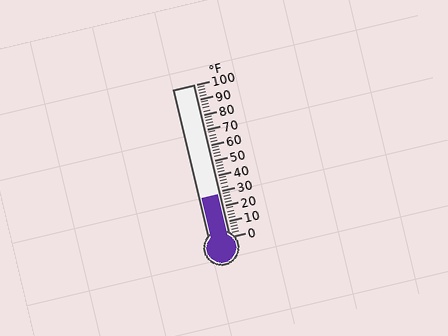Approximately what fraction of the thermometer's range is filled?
The thermometer is filled to approximately 30% of its range.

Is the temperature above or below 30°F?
The temperature is below 30°F.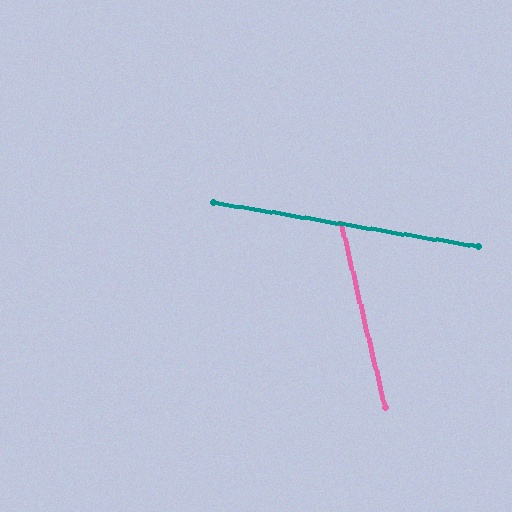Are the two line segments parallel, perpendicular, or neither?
Neither parallel nor perpendicular — they differ by about 67°.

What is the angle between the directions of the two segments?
Approximately 67 degrees.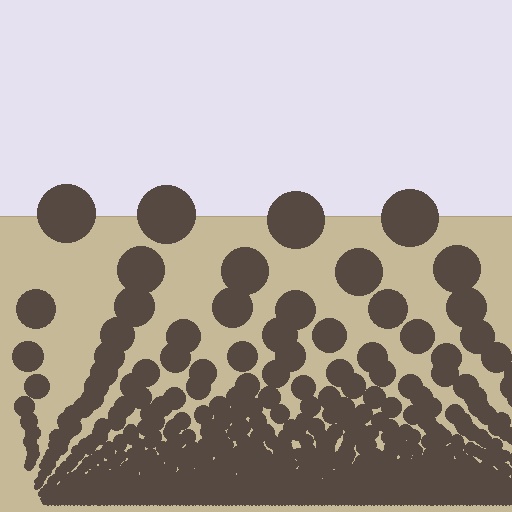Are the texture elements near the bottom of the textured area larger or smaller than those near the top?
Smaller. The gradient is inverted — elements near the bottom are smaller and denser.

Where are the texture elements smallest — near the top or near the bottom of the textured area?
Near the bottom.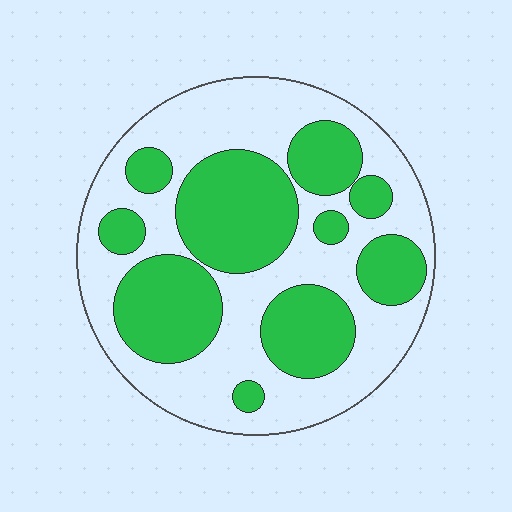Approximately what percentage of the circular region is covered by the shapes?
Approximately 45%.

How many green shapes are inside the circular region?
10.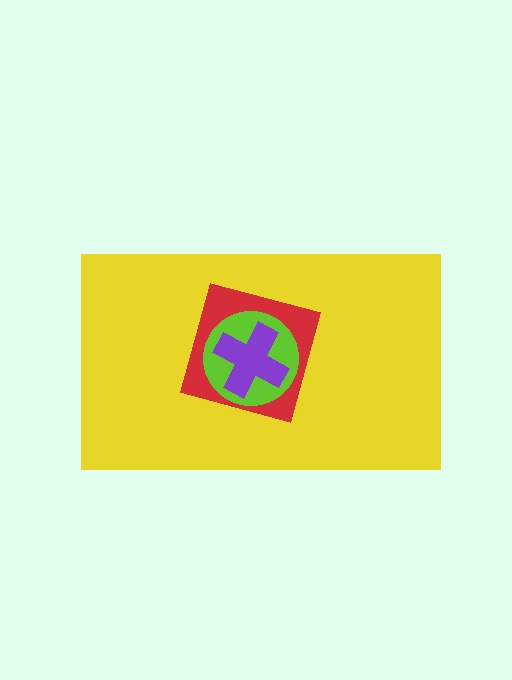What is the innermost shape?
The purple cross.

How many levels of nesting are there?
4.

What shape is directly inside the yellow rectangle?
The red square.